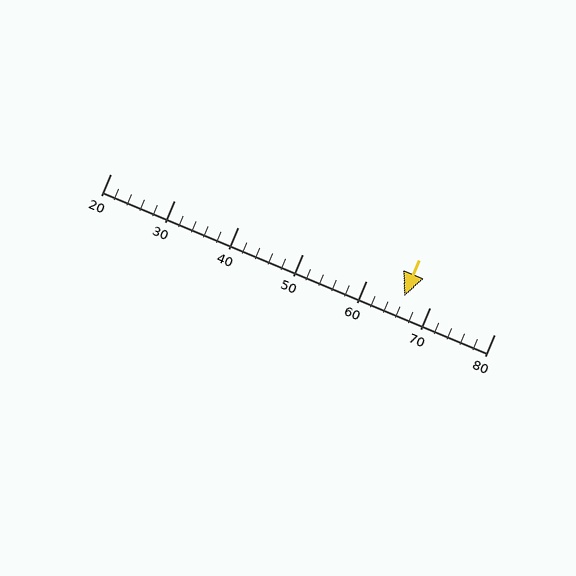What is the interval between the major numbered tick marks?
The major tick marks are spaced 10 units apart.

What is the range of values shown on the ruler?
The ruler shows values from 20 to 80.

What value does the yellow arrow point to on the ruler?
The yellow arrow points to approximately 66.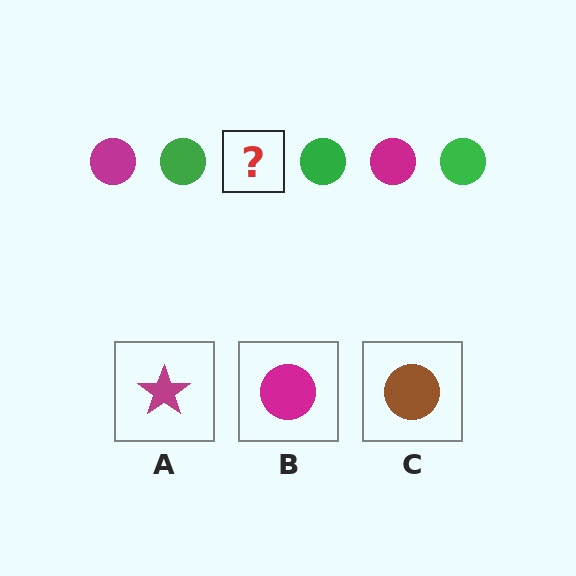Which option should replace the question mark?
Option B.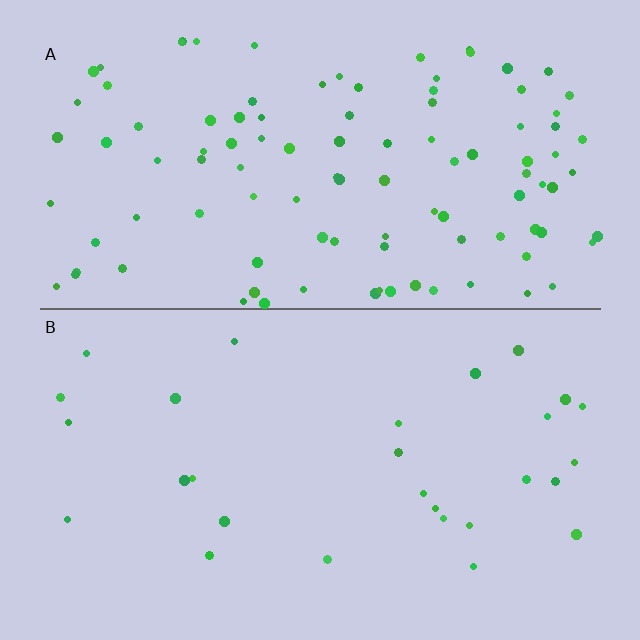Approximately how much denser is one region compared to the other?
Approximately 3.7× — region A over region B.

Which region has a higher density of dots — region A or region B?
A (the top).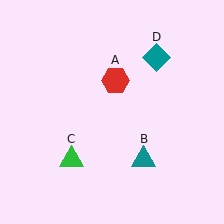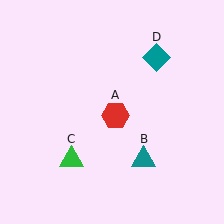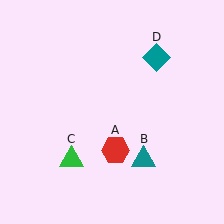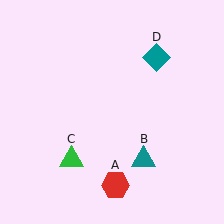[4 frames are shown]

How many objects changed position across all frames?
1 object changed position: red hexagon (object A).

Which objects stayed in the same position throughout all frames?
Teal triangle (object B) and green triangle (object C) and teal diamond (object D) remained stationary.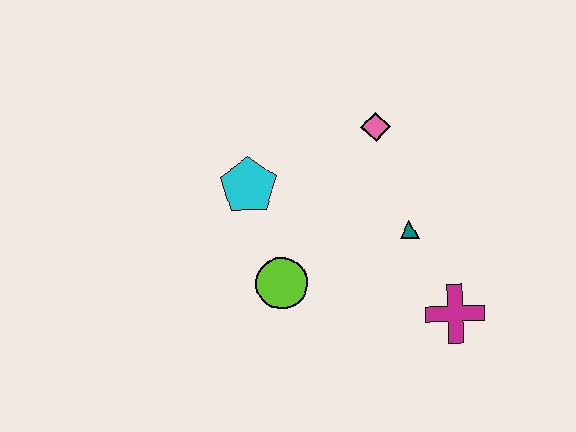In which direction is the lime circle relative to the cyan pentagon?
The lime circle is below the cyan pentagon.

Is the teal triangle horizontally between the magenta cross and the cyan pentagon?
Yes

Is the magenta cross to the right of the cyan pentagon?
Yes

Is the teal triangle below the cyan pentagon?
Yes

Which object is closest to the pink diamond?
The teal triangle is closest to the pink diamond.